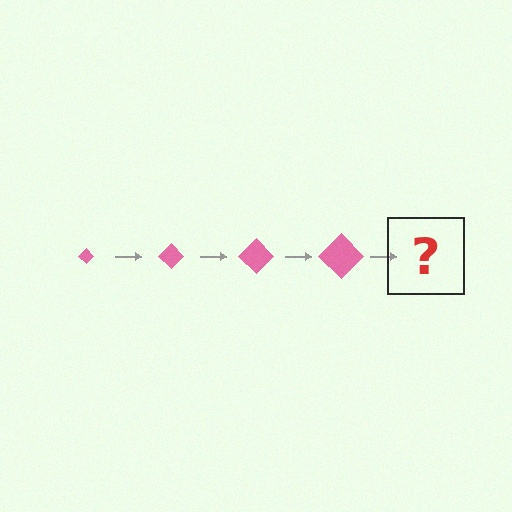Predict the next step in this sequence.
The next step is a pink diamond, larger than the previous one.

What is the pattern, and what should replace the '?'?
The pattern is that the diamond gets progressively larger each step. The '?' should be a pink diamond, larger than the previous one.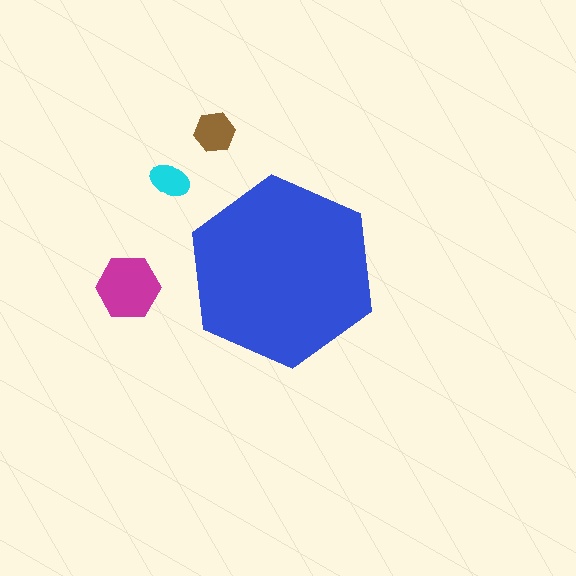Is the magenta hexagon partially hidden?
No, the magenta hexagon is fully visible.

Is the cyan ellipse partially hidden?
No, the cyan ellipse is fully visible.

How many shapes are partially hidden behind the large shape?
0 shapes are partially hidden.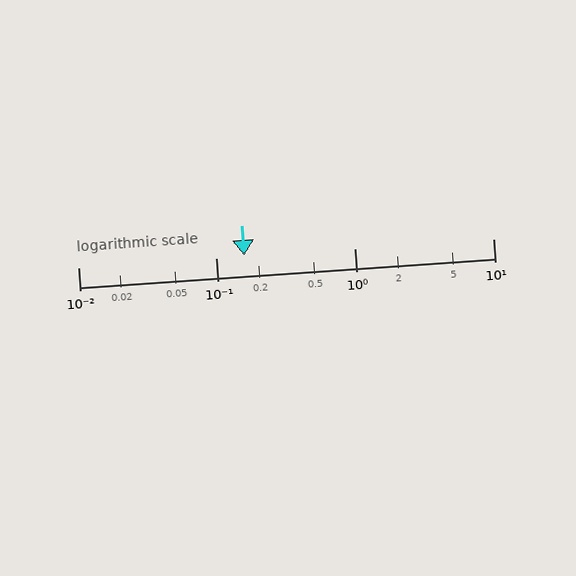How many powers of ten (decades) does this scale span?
The scale spans 3 decades, from 0.01 to 10.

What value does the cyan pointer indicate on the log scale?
The pointer indicates approximately 0.16.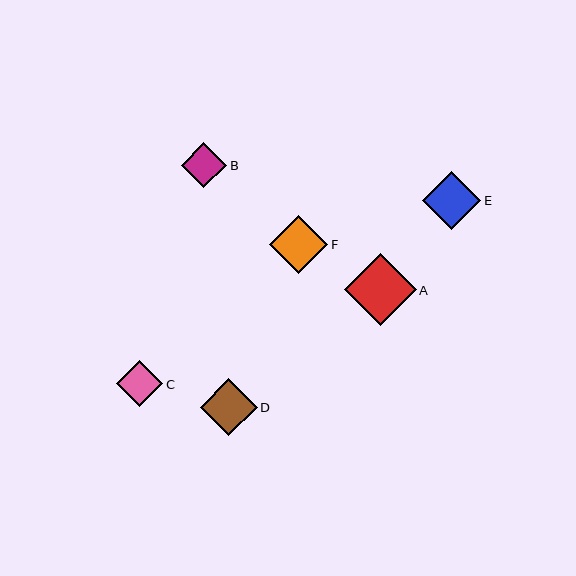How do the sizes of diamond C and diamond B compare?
Diamond C and diamond B are approximately the same size.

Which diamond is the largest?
Diamond A is the largest with a size of approximately 72 pixels.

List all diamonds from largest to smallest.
From largest to smallest: A, E, F, D, C, B.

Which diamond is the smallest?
Diamond B is the smallest with a size of approximately 45 pixels.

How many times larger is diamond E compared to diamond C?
Diamond E is approximately 1.3 times the size of diamond C.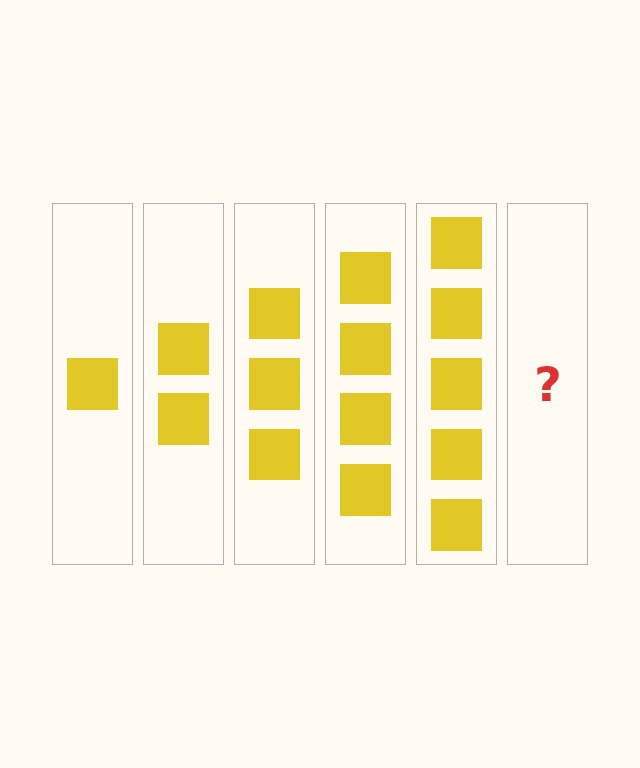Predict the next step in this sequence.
The next step is 6 squares.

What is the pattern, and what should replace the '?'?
The pattern is that each step adds one more square. The '?' should be 6 squares.